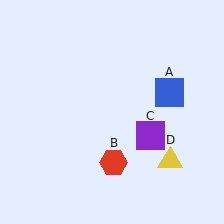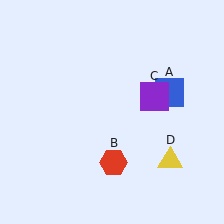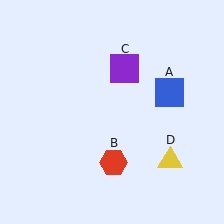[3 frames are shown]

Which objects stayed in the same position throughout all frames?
Blue square (object A) and red hexagon (object B) and yellow triangle (object D) remained stationary.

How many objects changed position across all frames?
1 object changed position: purple square (object C).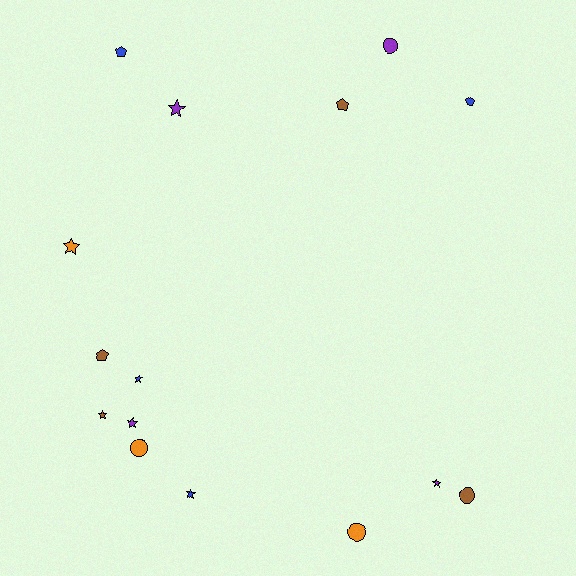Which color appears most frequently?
Purple, with 4 objects.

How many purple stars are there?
There are 3 purple stars.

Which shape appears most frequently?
Star, with 7 objects.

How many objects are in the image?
There are 15 objects.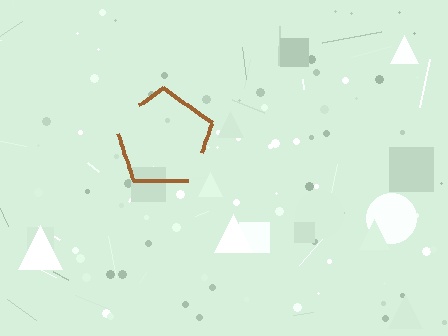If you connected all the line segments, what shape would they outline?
They would outline a pentagon.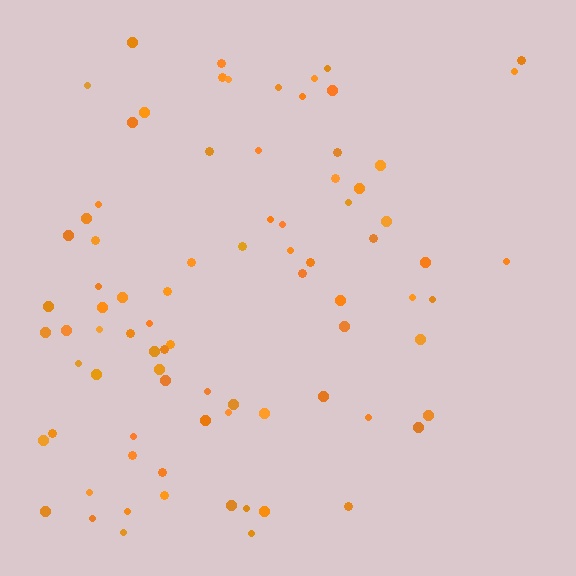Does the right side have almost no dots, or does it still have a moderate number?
Still a moderate number, just noticeably fewer than the left.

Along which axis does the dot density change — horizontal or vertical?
Horizontal.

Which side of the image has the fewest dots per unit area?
The right.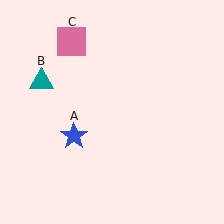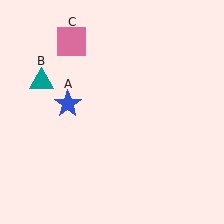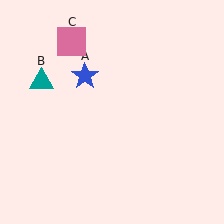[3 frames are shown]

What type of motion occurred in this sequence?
The blue star (object A) rotated clockwise around the center of the scene.